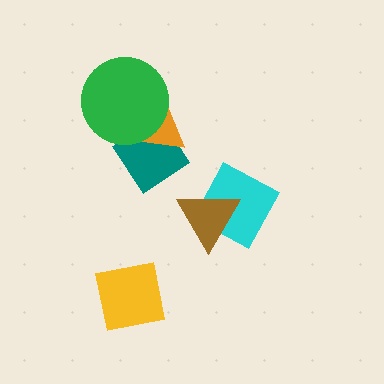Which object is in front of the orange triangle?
The green circle is in front of the orange triangle.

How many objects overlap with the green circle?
2 objects overlap with the green circle.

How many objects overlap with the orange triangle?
2 objects overlap with the orange triangle.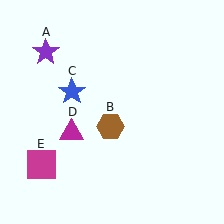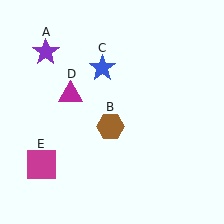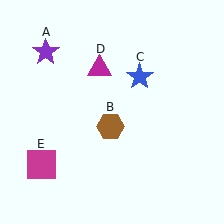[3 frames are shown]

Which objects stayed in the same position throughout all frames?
Purple star (object A) and brown hexagon (object B) and magenta square (object E) remained stationary.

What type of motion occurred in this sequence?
The blue star (object C), magenta triangle (object D) rotated clockwise around the center of the scene.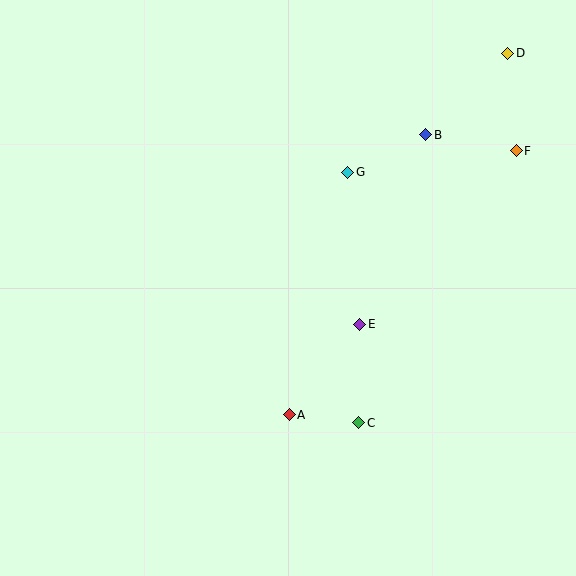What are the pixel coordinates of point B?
Point B is at (426, 135).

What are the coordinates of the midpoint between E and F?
The midpoint between E and F is at (438, 237).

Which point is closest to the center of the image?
Point E at (360, 324) is closest to the center.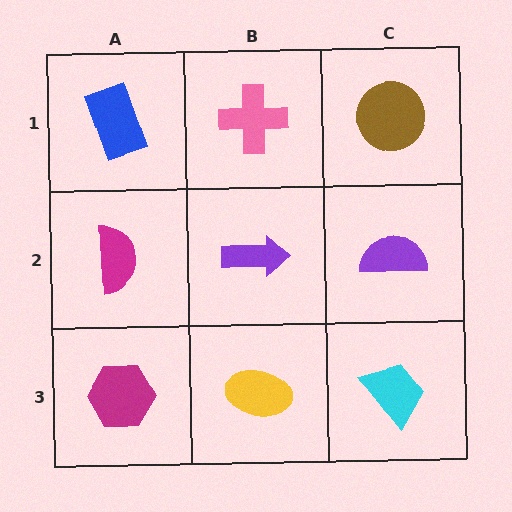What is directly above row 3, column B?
A purple arrow.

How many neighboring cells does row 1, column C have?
2.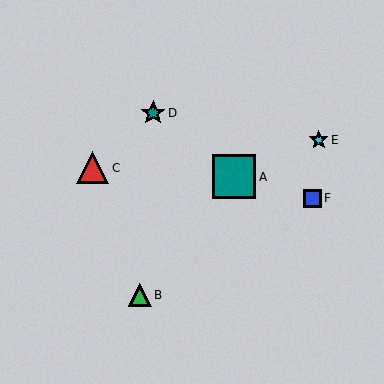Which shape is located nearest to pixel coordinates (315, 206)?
The blue square (labeled F) at (312, 198) is nearest to that location.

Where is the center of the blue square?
The center of the blue square is at (312, 198).